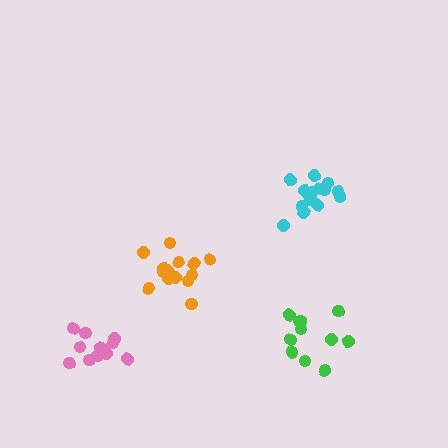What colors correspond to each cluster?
The clusters are colored: pink, cyan, green, orange.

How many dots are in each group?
Group 1: 12 dots, Group 2: 15 dots, Group 3: 11 dots, Group 4: 16 dots (54 total).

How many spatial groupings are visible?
There are 4 spatial groupings.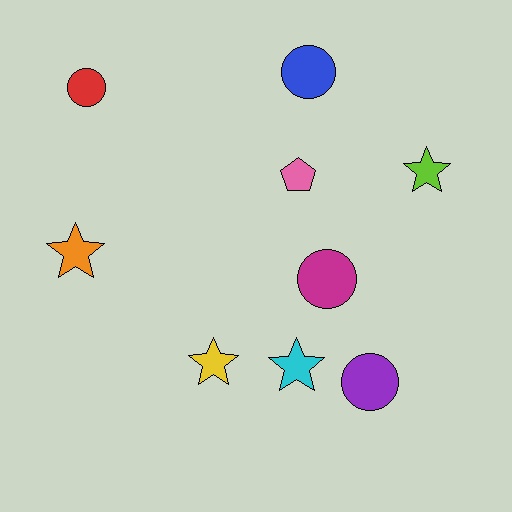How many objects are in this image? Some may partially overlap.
There are 9 objects.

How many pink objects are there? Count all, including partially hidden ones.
There is 1 pink object.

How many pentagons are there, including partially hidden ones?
There is 1 pentagon.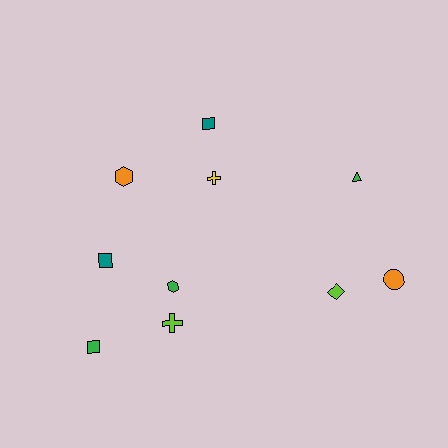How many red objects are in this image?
There are no red objects.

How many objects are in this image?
There are 10 objects.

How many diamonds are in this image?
There is 1 diamond.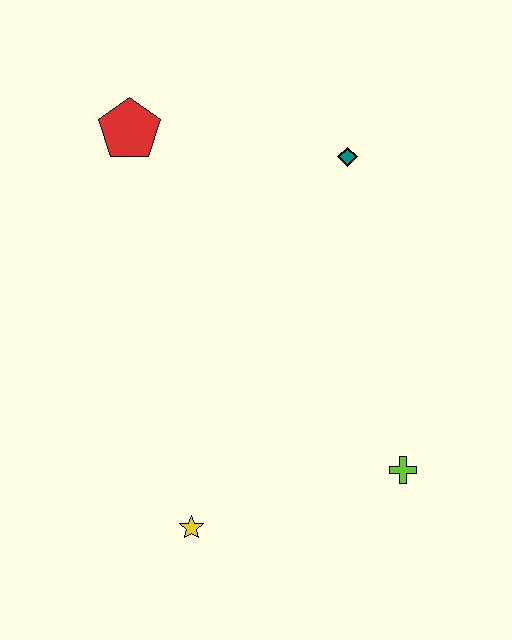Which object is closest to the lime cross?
The yellow star is closest to the lime cross.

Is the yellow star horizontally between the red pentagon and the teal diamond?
Yes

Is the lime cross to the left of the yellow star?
No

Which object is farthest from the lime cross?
The red pentagon is farthest from the lime cross.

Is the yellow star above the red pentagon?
No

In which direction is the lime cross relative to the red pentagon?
The lime cross is below the red pentagon.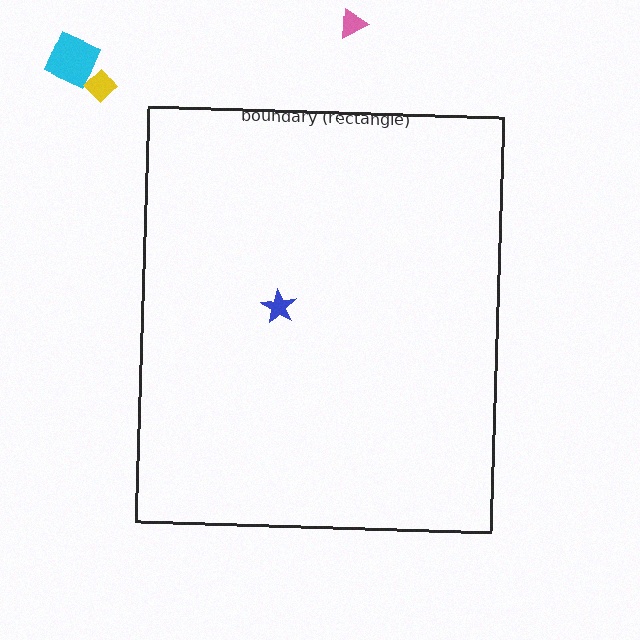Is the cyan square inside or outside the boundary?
Outside.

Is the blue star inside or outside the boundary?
Inside.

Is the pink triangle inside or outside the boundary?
Outside.